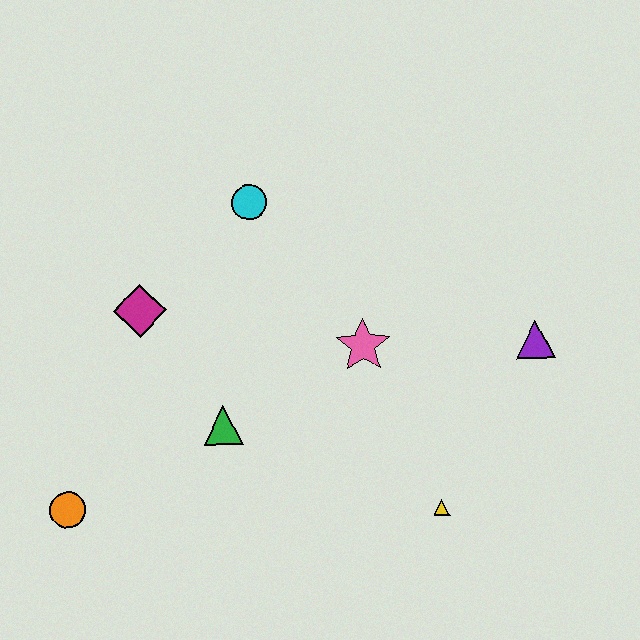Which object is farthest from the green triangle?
The purple triangle is farthest from the green triangle.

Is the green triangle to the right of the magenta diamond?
Yes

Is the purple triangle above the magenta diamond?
No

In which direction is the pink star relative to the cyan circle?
The pink star is below the cyan circle.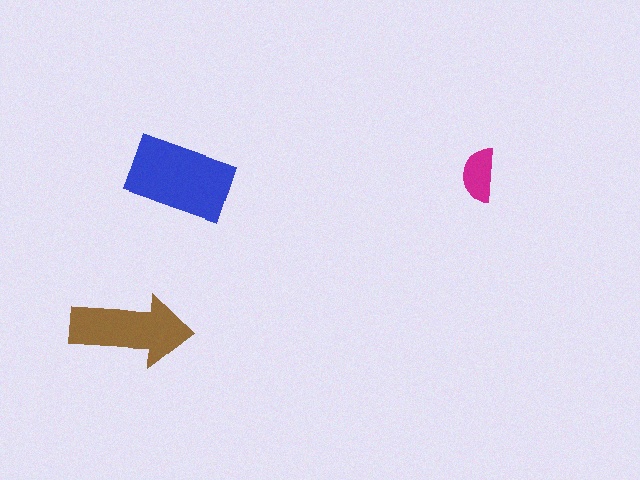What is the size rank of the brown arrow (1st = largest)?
2nd.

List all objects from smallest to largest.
The magenta semicircle, the brown arrow, the blue rectangle.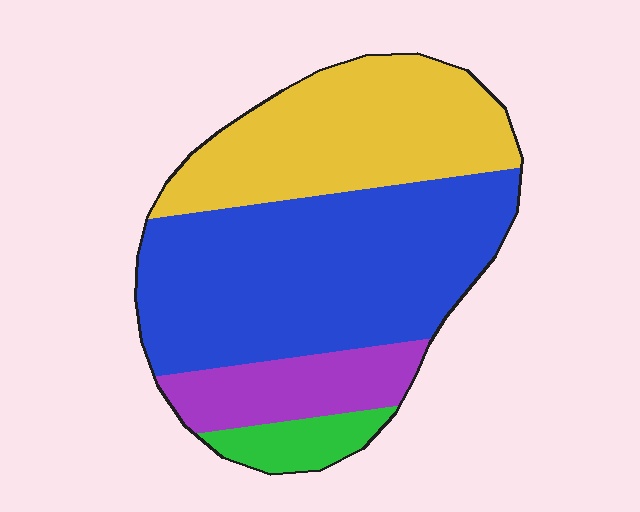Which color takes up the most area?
Blue, at roughly 50%.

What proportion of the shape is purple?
Purple takes up less than a sixth of the shape.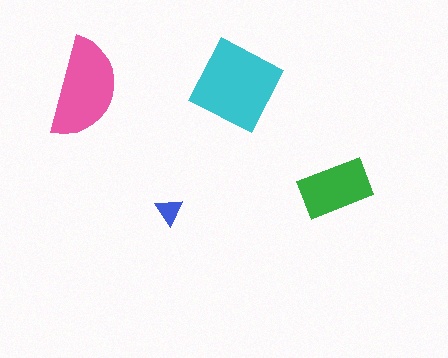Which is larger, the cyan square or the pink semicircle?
The cyan square.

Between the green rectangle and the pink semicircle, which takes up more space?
The pink semicircle.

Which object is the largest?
The cyan square.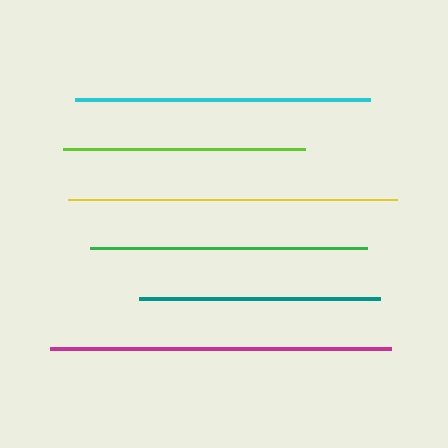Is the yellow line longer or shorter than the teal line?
The yellow line is longer than the teal line.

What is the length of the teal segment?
The teal segment is approximately 240 pixels long.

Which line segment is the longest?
The magenta line is the longest at approximately 341 pixels.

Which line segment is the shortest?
The teal line is the shortest at approximately 240 pixels.